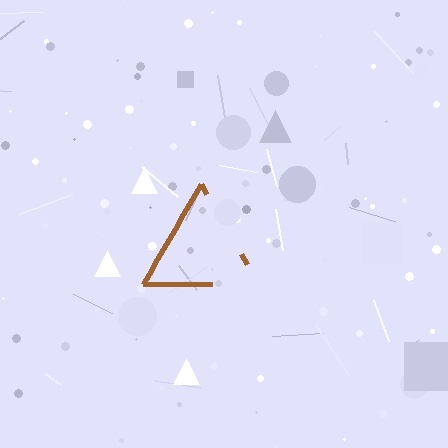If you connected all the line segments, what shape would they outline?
They would outline a triangle.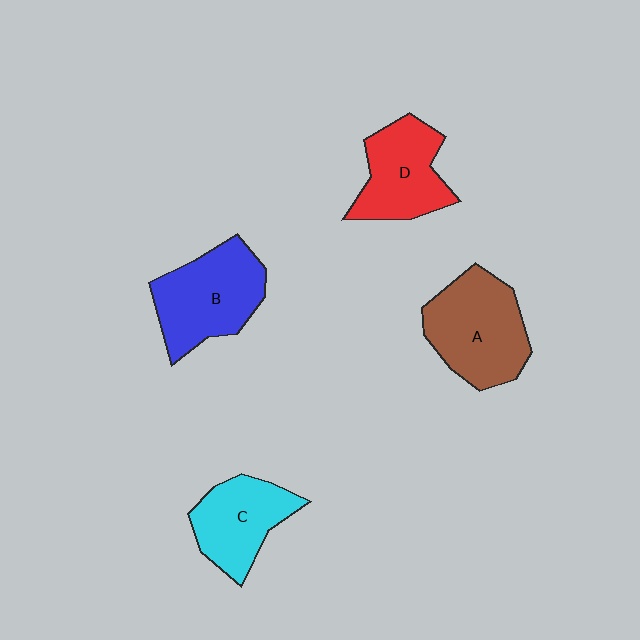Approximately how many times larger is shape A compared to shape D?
Approximately 1.2 times.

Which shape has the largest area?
Shape A (brown).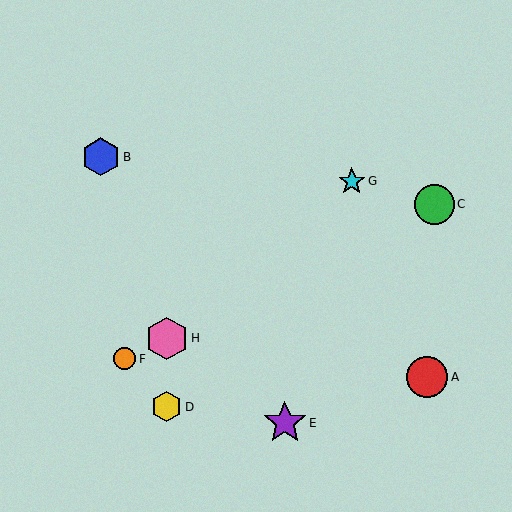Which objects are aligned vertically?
Objects D, H are aligned vertically.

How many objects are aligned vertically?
2 objects (D, H) are aligned vertically.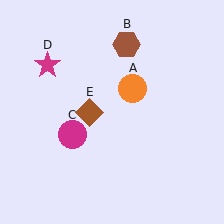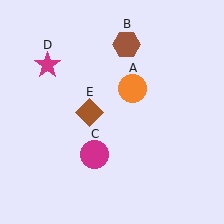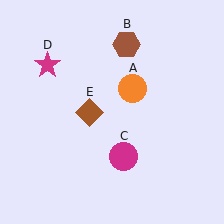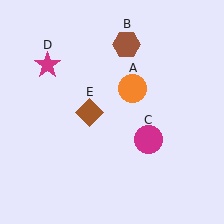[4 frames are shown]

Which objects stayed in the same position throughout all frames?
Orange circle (object A) and brown hexagon (object B) and magenta star (object D) and brown diamond (object E) remained stationary.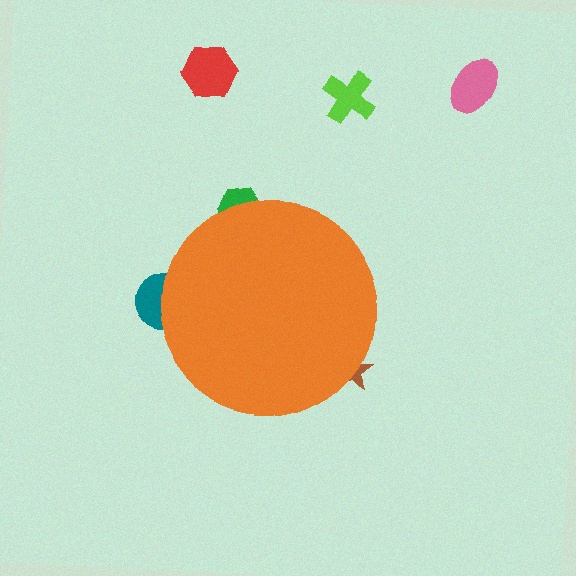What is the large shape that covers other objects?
An orange circle.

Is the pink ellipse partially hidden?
No, the pink ellipse is fully visible.